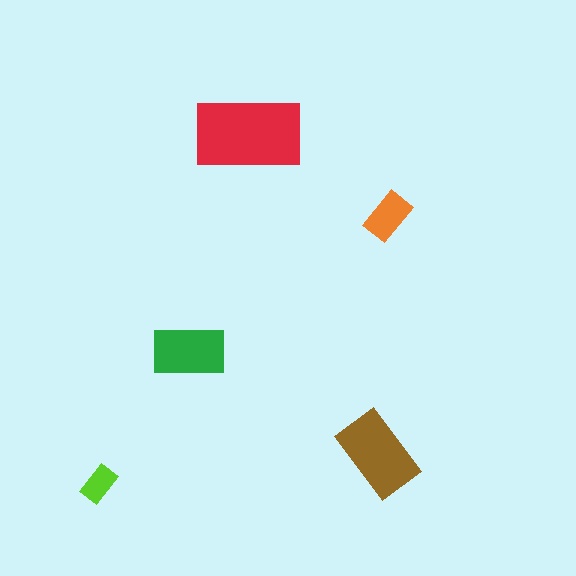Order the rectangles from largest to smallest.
the red one, the brown one, the green one, the orange one, the lime one.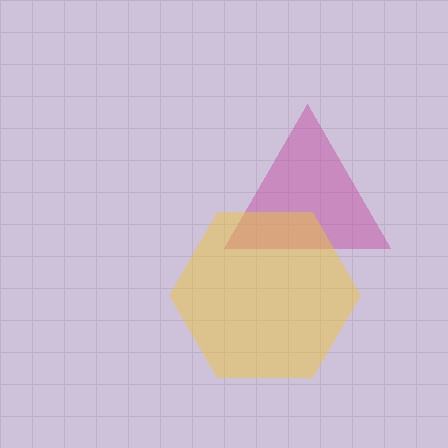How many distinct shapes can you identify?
There are 2 distinct shapes: a magenta triangle, a yellow hexagon.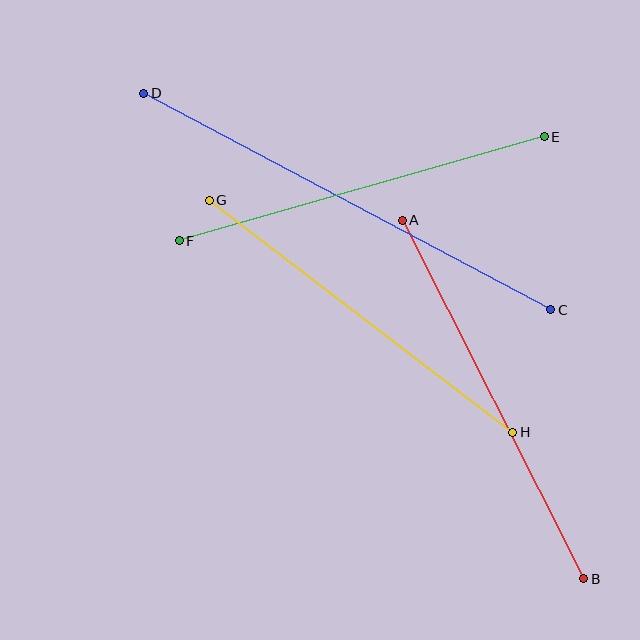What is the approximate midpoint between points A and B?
The midpoint is at approximately (493, 399) pixels.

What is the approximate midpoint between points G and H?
The midpoint is at approximately (361, 316) pixels.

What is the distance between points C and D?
The distance is approximately 461 pixels.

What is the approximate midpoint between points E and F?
The midpoint is at approximately (362, 189) pixels.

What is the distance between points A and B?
The distance is approximately 402 pixels.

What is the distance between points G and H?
The distance is approximately 382 pixels.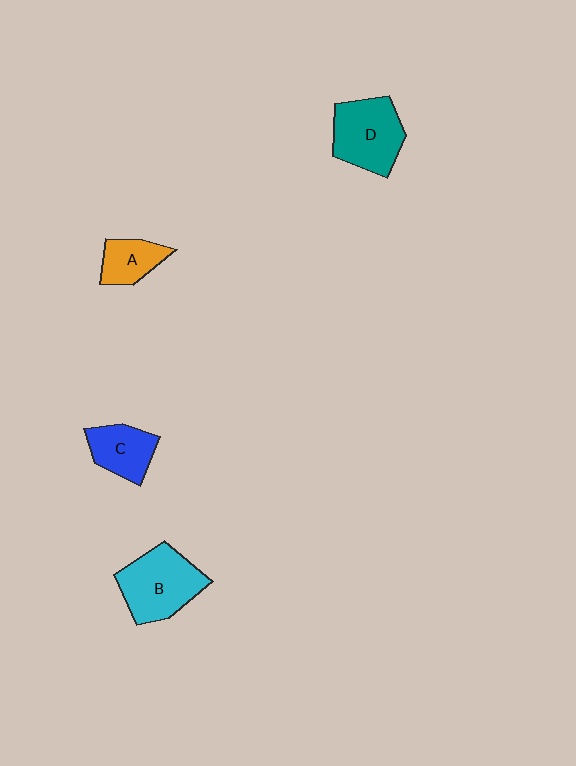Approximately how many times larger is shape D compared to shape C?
Approximately 1.5 times.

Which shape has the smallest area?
Shape A (orange).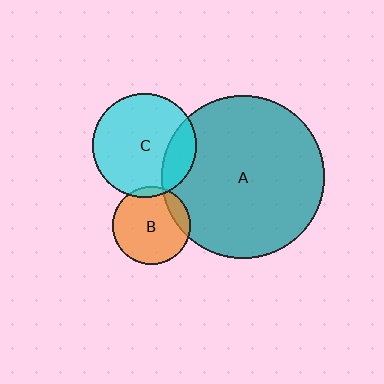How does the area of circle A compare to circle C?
Approximately 2.4 times.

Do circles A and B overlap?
Yes.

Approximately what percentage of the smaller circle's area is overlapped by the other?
Approximately 15%.